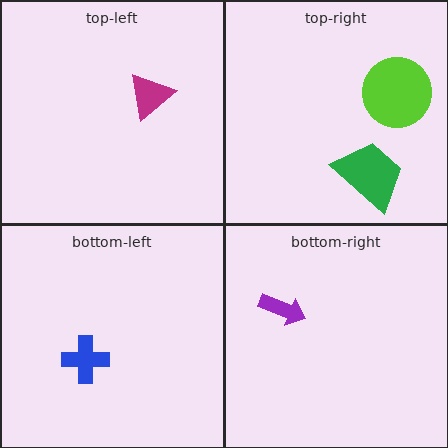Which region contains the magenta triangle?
The top-left region.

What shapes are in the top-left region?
The magenta triangle.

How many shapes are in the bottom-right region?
1.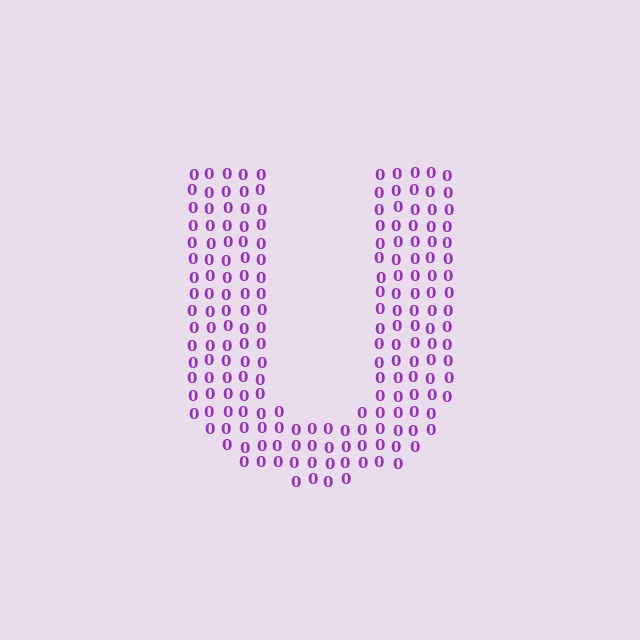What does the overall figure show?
The overall figure shows the letter U.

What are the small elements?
The small elements are digit 0's.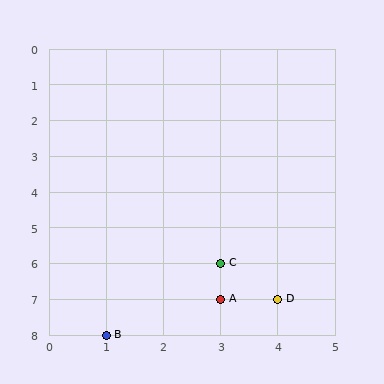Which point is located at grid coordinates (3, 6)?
Point C is at (3, 6).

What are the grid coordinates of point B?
Point B is at grid coordinates (1, 8).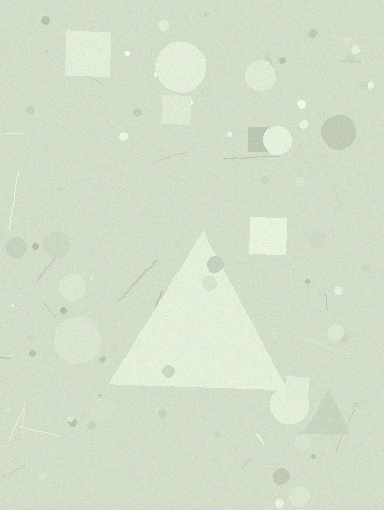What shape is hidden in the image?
A triangle is hidden in the image.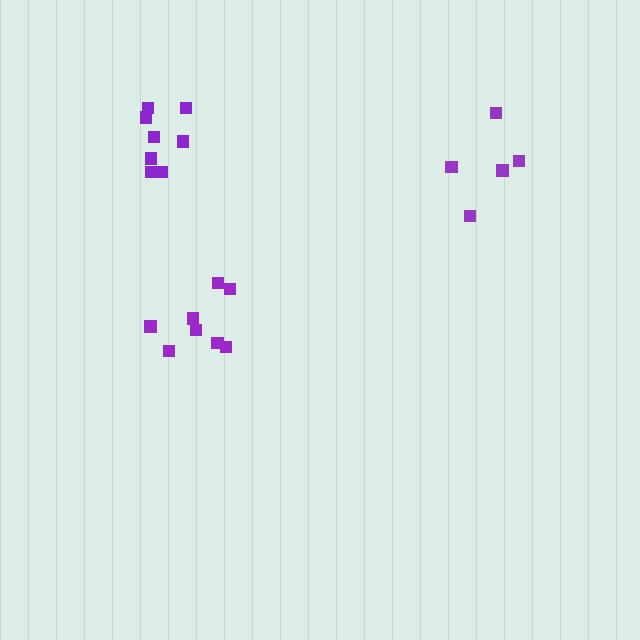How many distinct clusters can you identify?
There are 3 distinct clusters.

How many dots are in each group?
Group 1: 8 dots, Group 2: 8 dots, Group 3: 5 dots (21 total).